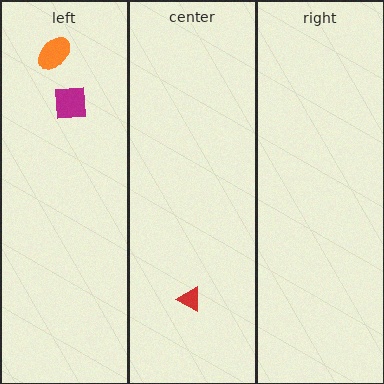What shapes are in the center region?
The red triangle.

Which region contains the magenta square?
The left region.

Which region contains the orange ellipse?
The left region.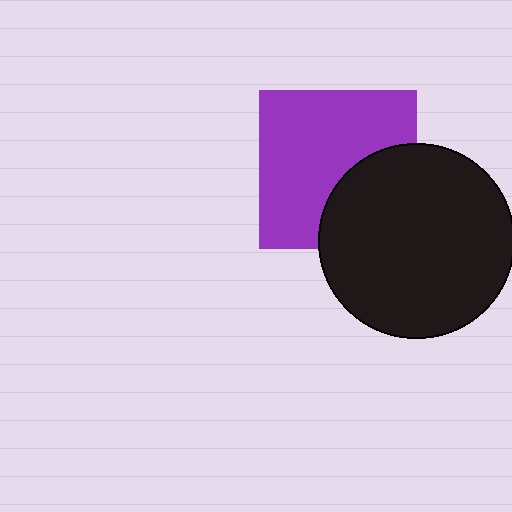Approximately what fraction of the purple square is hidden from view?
Roughly 34% of the purple square is hidden behind the black circle.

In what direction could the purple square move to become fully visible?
The purple square could move toward the upper-left. That would shift it out from behind the black circle entirely.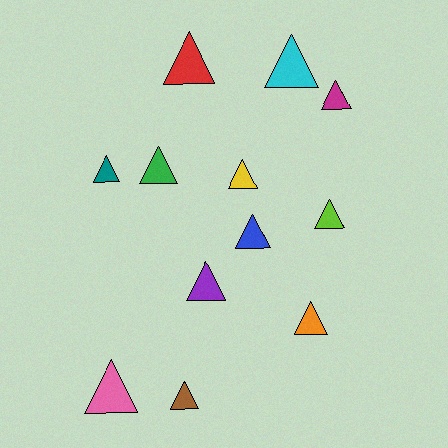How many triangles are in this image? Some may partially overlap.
There are 12 triangles.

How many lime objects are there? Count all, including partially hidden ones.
There is 1 lime object.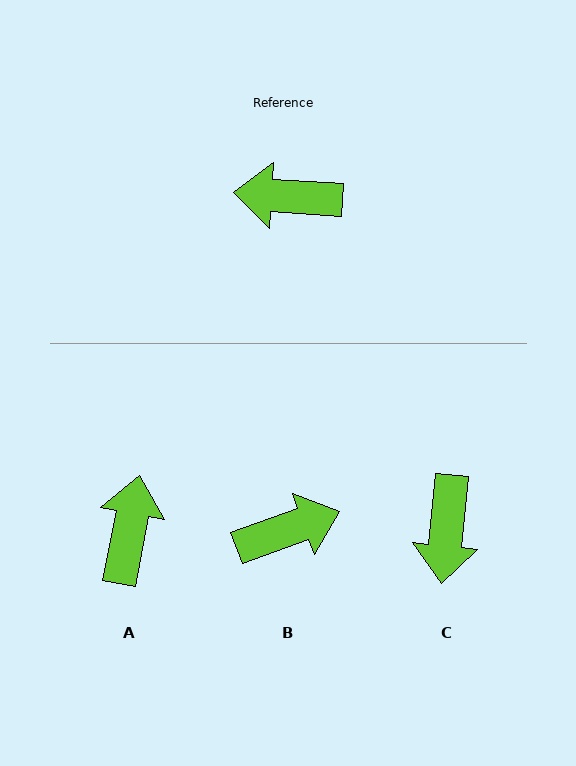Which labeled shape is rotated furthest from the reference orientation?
B, about 157 degrees away.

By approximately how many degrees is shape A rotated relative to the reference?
Approximately 97 degrees clockwise.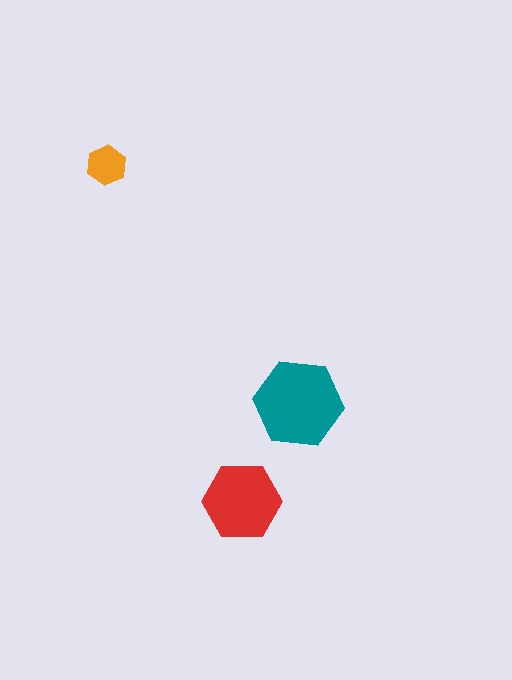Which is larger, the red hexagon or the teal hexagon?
The teal one.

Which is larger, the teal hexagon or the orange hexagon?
The teal one.